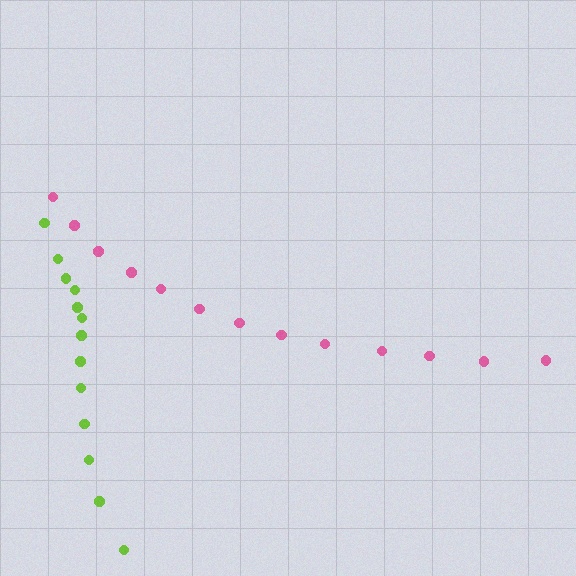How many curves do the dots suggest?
There are 2 distinct paths.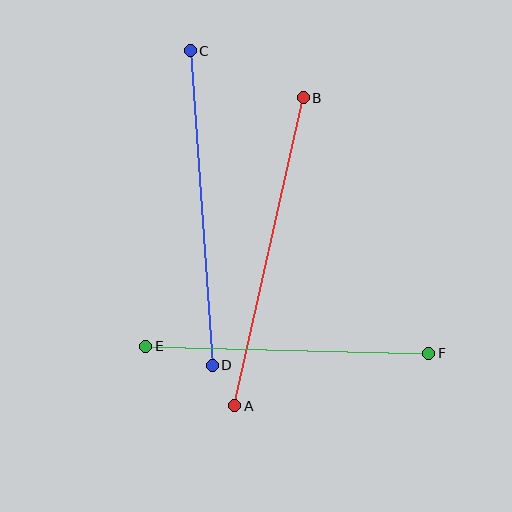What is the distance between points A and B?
The distance is approximately 315 pixels.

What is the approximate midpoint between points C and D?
The midpoint is at approximately (201, 208) pixels.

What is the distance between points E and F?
The distance is approximately 283 pixels.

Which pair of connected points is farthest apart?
Points C and D are farthest apart.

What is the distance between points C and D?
The distance is approximately 315 pixels.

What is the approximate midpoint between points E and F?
The midpoint is at approximately (287, 350) pixels.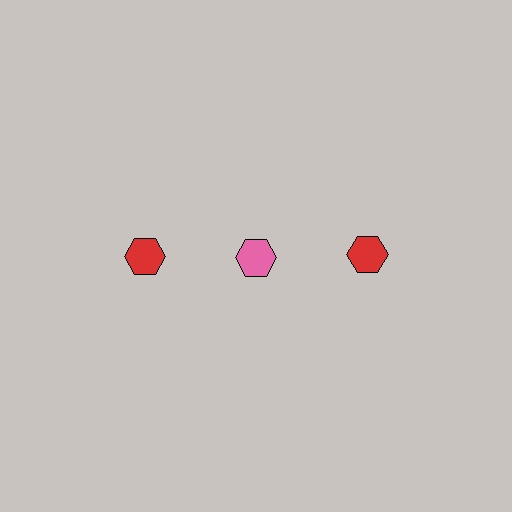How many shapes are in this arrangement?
There are 3 shapes arranged in a grid pattern.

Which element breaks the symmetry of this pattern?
The pink hexagon in the top row, second from left column breaks the symmetry. All other shapes are red hexagons.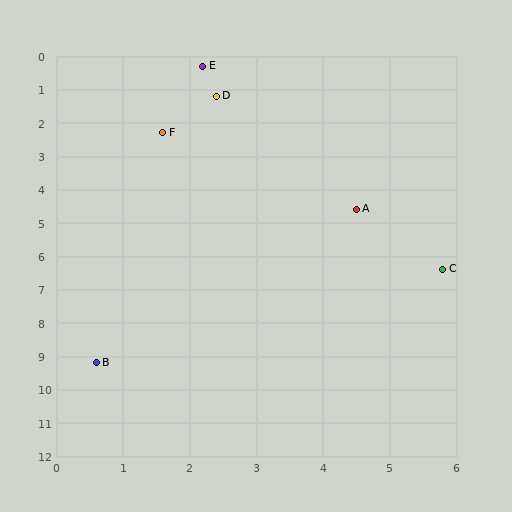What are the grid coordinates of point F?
Point F is at approximately (1.6, 2.3).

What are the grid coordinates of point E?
Point E is at approximately (2.2, 0.3).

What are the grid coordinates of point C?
Point C is at approximately (5.8, 6.4).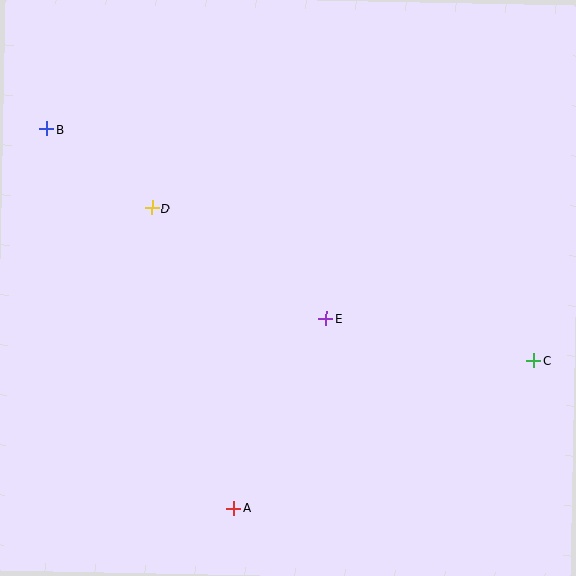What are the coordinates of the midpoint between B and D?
The midpoint between B and D is at (99, 169).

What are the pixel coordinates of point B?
Point B is at (47, 129).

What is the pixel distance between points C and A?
The distance between C and A is 334 pixels.